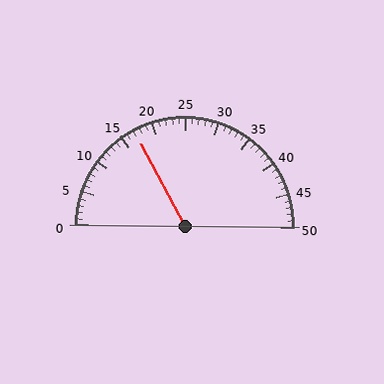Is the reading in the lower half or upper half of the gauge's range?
The reading is in the lower half of the range (0 to 50).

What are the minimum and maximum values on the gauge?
The gauge ranges from 0 to 50.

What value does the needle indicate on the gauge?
The needle indicates approximately 17.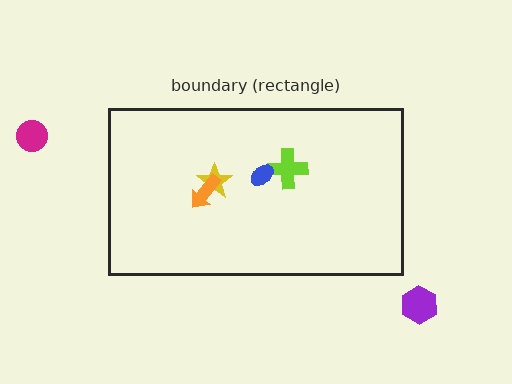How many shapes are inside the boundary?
4 inside, 2 outside.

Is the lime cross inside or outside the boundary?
Inside.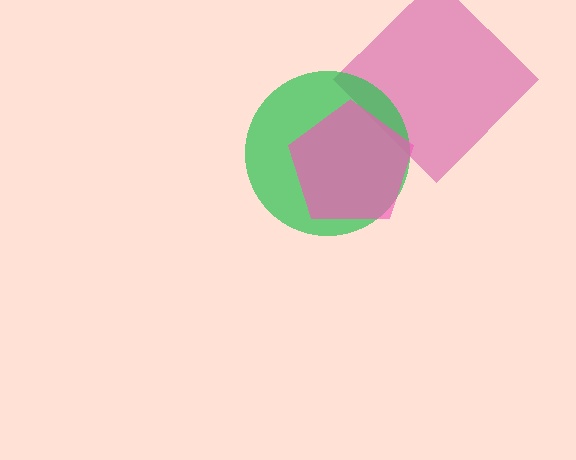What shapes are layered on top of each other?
The layered shapes are: a magenta diamond, a green circle, a pink pentagon.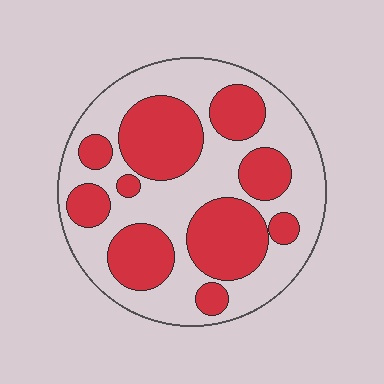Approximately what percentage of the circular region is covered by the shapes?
Approximately 45%.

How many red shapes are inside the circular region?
10.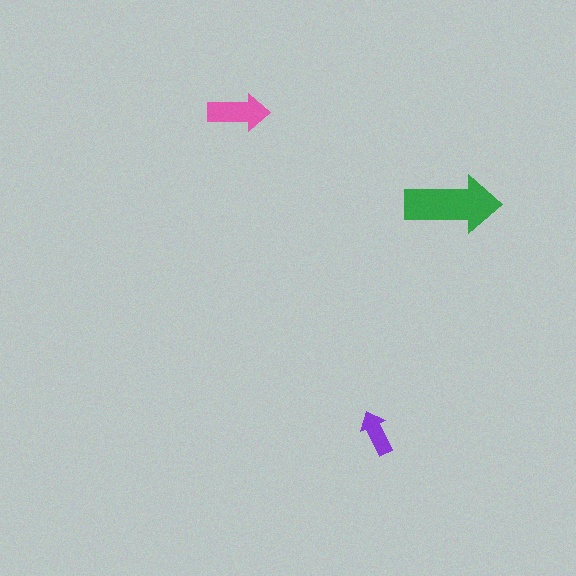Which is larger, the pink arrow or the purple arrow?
The pink one.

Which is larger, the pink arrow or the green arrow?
The green one.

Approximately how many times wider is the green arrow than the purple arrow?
About 2 times wider.